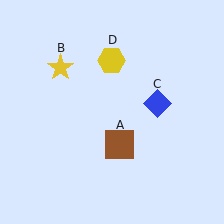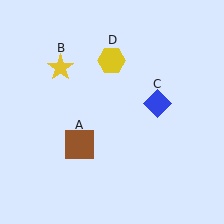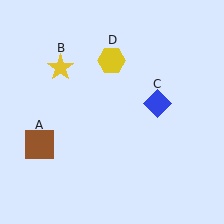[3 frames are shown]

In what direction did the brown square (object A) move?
The brown square (object A) moved left.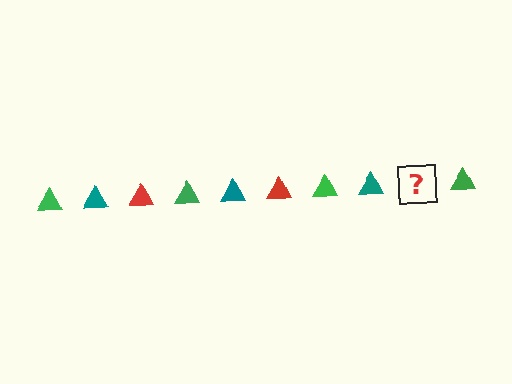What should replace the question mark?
The question mark should be replaced with a red triangle.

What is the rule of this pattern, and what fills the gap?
The rule is that the pattern cycles through green, teal, red triangles. The gap should be filled with a red triangle.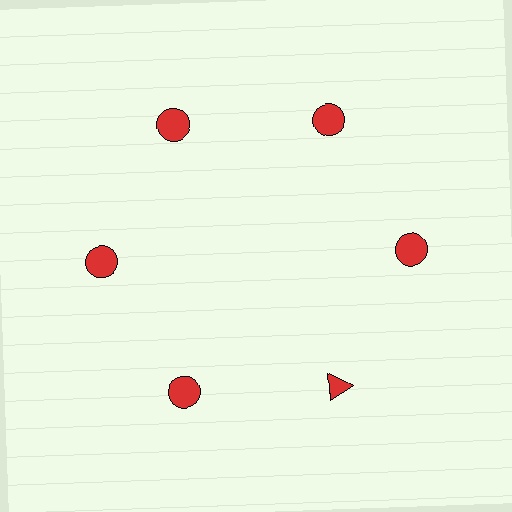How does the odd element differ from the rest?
It has a different shape: triangle instead of circle.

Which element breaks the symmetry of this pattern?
The red triangle at roughly the 5 o'clock position breaks the symmetry. All other shapes are red circles.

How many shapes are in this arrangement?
There are 6 shapes arranged in a ring pattern.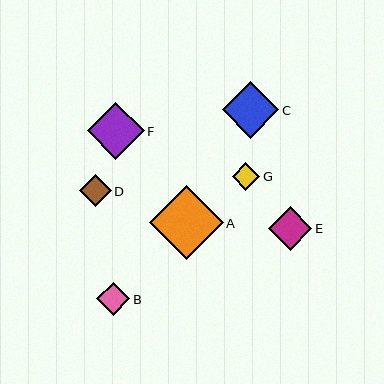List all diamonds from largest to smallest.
From largest to smallest: A, C, F, E, B, D, G.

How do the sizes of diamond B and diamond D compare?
Diamond B and diamond D are approximately the same size.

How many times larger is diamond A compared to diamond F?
Diamond A is approximately 1.3 times the size of diamond F.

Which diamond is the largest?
Diamond A is the largest with a size of approximately 74 pixels.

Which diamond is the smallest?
Diamond G is the smallest with a size of approximately 27 pixels.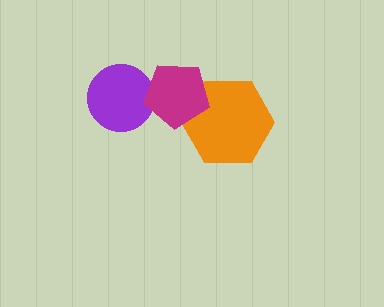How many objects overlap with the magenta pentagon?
2 objects overlap with the magenta pentagon.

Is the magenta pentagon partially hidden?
No, no other shape covers it.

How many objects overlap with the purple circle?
1 object overlaps with the purple circle.